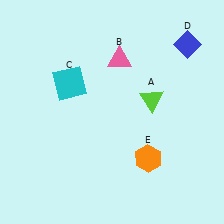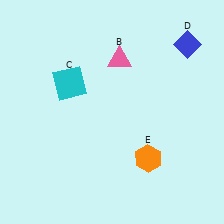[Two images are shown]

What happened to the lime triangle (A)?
The lime triangle (A) was removed in Image 2. It was in the top-right area of Image 1.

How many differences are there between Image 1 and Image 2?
There is 1 difference between the two images.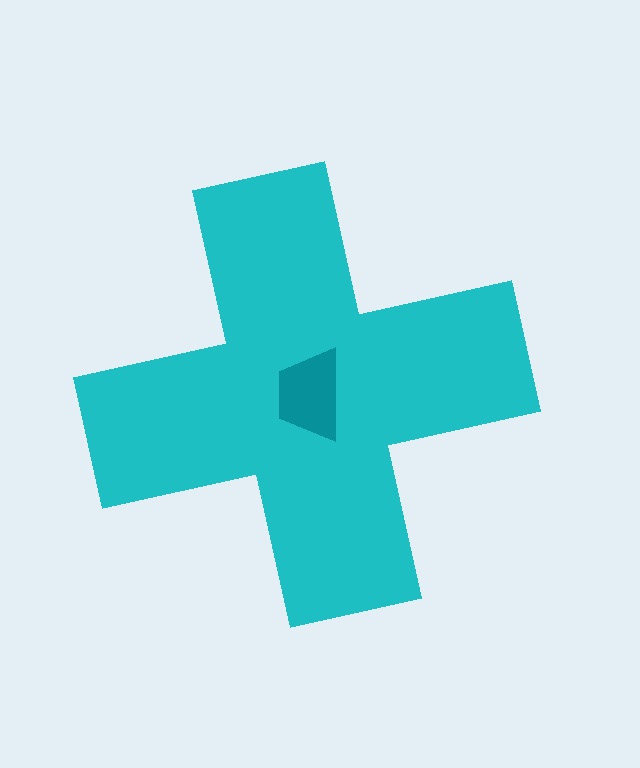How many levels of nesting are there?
2.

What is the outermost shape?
The cyan cross.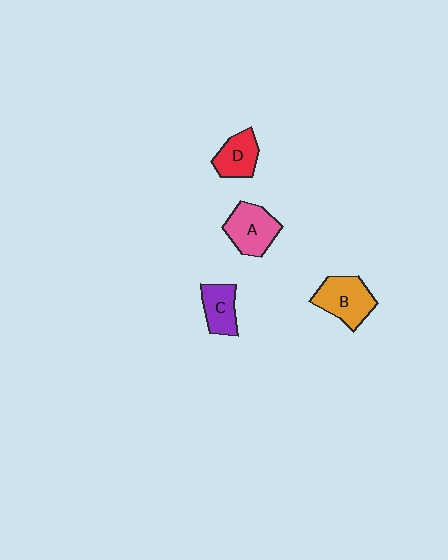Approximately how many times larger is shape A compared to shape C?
Approximately 1.3 times.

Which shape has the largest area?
Shape B (orange).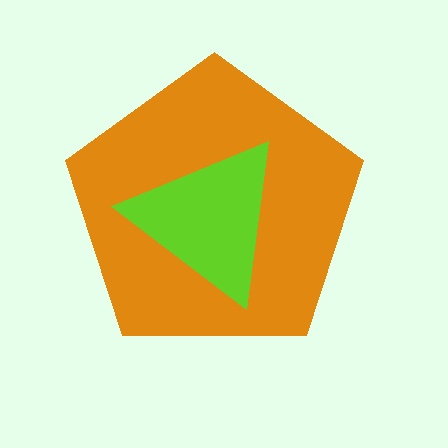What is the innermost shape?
The lime triangle.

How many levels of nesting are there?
2.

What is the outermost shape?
The orange pentagon.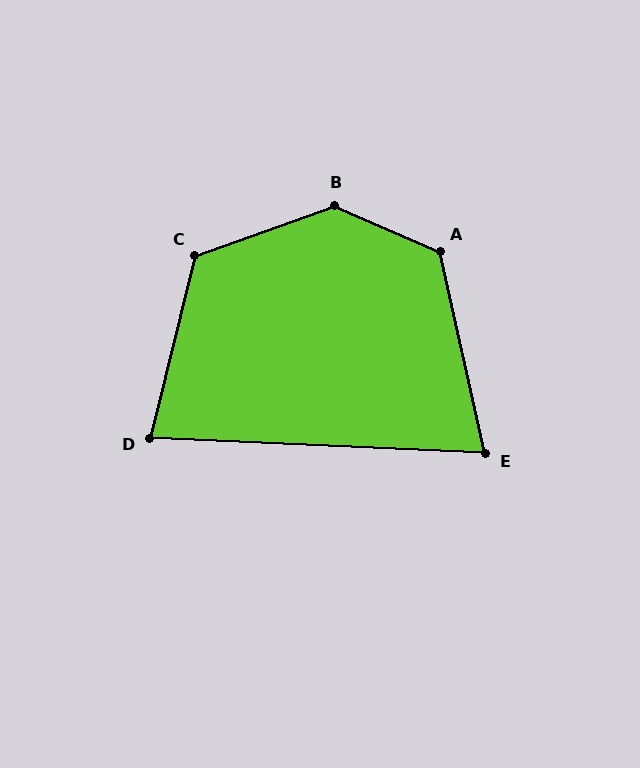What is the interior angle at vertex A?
Approximately 126 degrees (obtuse).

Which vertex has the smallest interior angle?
E, at approximately 75 degrees.